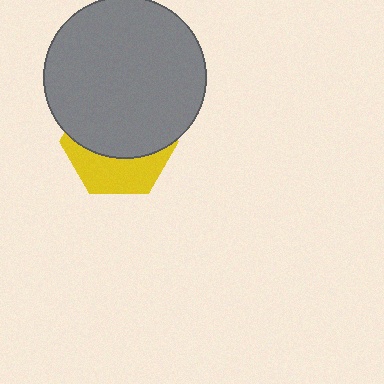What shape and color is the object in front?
The object in front is a gray circle.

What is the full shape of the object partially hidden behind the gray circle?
The partially hidden object is a yellow hexagon.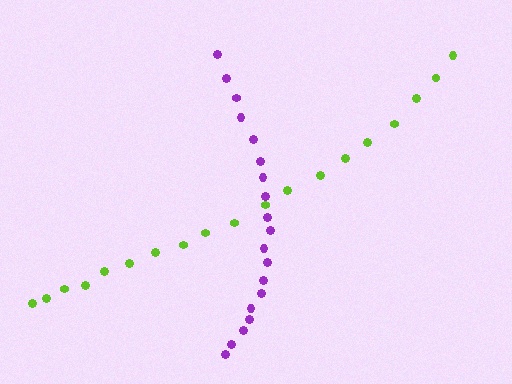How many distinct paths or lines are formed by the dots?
There are 2 distinct paths.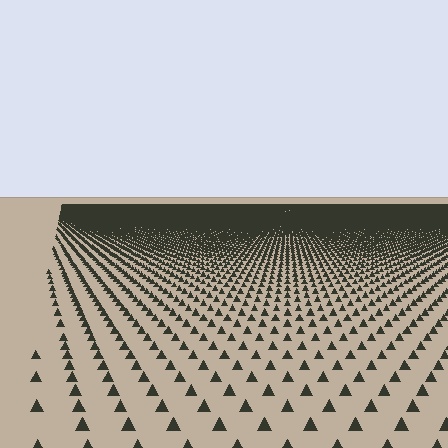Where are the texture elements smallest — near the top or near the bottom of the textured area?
Near the top.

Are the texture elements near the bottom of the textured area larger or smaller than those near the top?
Larger. Near the bottom, elements are closer to the viewer and appear at a bigger on-screen size.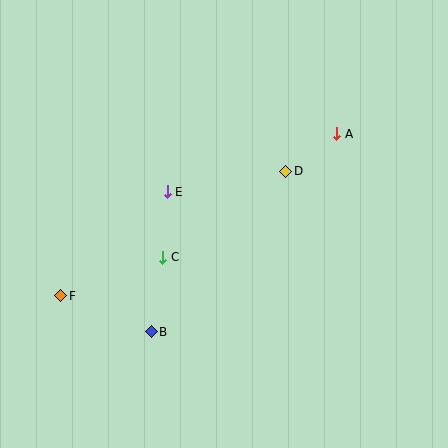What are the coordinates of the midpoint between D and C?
The midpoint between D and C is at (224, 214).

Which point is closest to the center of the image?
Point E at (167, 192) is closest to the center.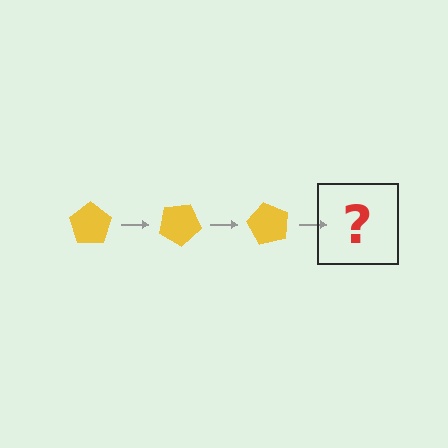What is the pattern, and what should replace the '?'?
The pattern is that the pentagon rotates 30 degrees each step. The '?' should be a yellow pentagon rotated 90 degrees.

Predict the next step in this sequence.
The next step is a yellow pentagon rotated 90 degrees.